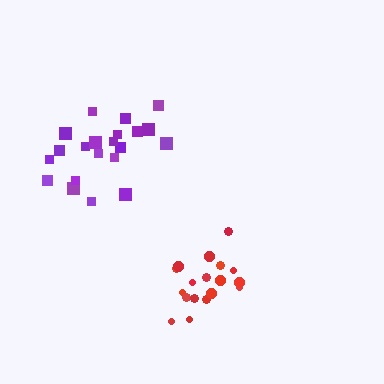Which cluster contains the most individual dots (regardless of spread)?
Purple (22).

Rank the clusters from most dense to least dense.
red, purple.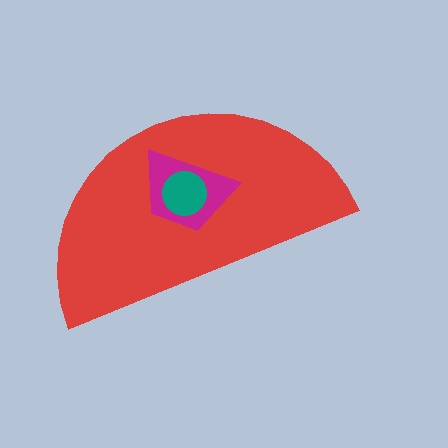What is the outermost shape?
The red semicircle.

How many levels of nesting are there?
3.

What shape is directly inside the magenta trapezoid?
The teal circle.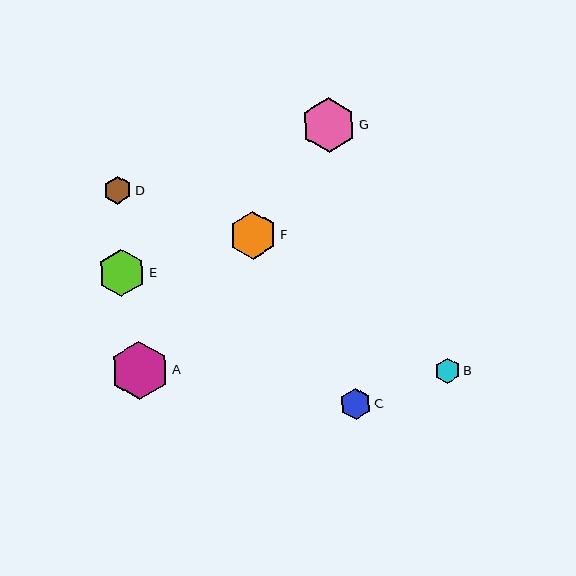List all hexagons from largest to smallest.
From largest to smallest: A, G, F, E, C, D, B.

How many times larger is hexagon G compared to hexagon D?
Hexagon G is approximately 1.9 times the size of hexagon D.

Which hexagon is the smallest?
Hexagon B is the smallest with a size of approximately 26 pixels.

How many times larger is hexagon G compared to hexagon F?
Hexagon G is approximately 1.1 times the size of hexagon F.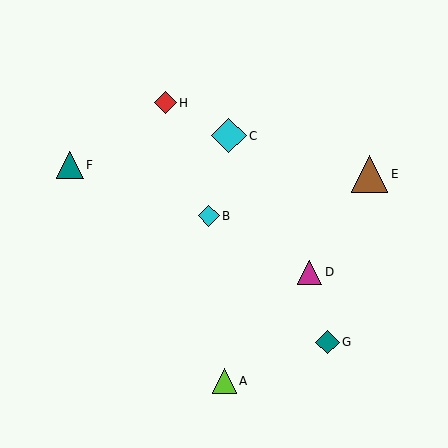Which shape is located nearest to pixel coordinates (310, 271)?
The magenta triangle (labeled D) at (310, 272) is nearest to that location.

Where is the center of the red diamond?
The center of the red diamond is at (165, 103).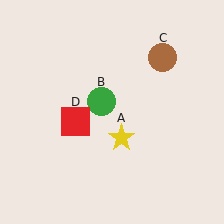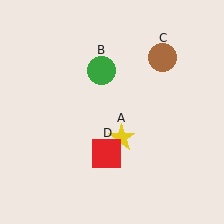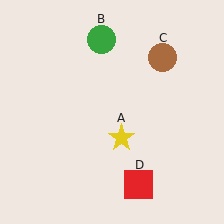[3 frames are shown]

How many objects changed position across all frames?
2 objects changed position: green circle (object B), red square (object D).